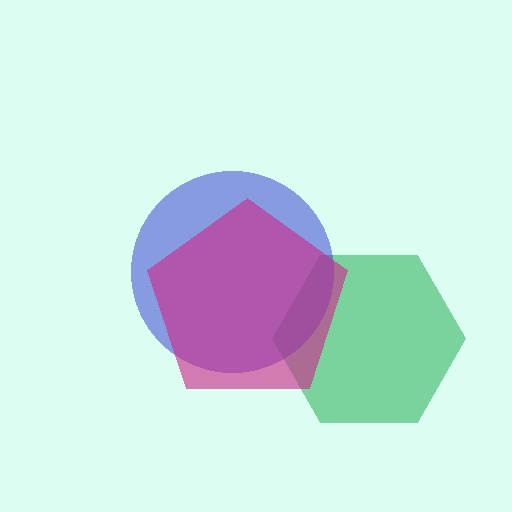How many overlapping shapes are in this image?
There are 3 overlapping shapes in the image.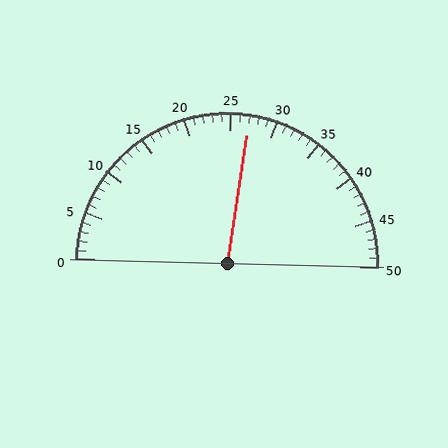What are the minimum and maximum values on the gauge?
The gauge ranges from 0 to 50.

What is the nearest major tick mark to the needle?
The nearest major tick mark is 25.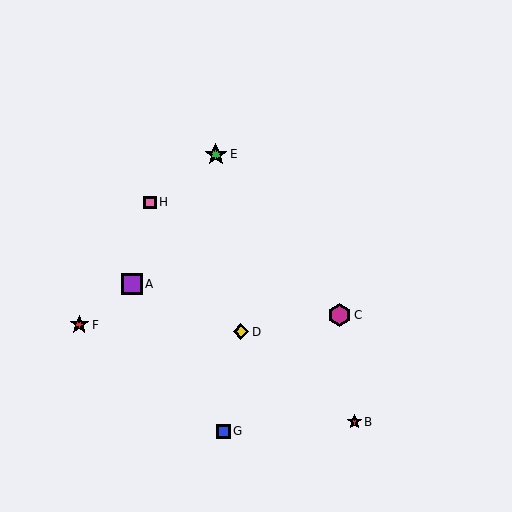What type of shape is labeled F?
Shape F is a red star.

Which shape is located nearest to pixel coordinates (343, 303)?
The magenta hexagon (labeled C) at (339, 315) is nearest to that location.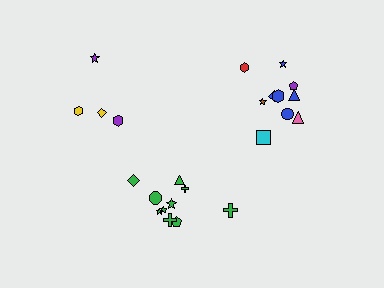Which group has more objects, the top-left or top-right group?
The top-right group.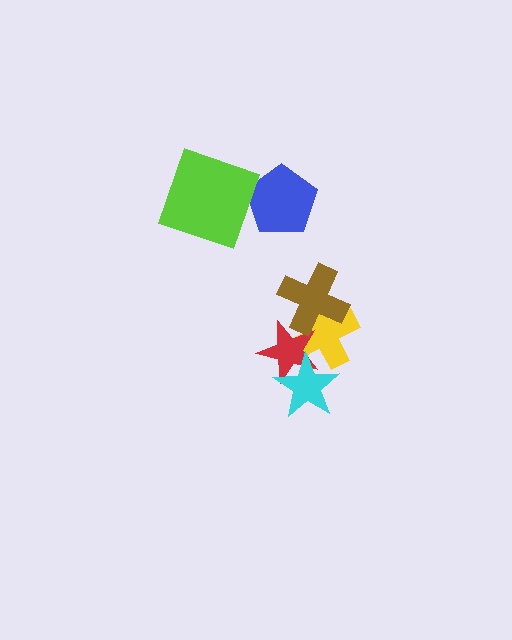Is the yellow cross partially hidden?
Yes, it is partially covered by another shape.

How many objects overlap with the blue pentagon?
0 objects overlap with the blue pentagon.